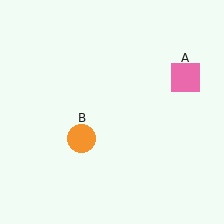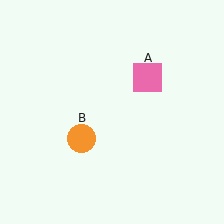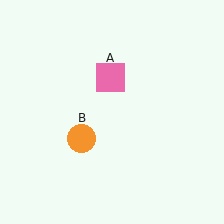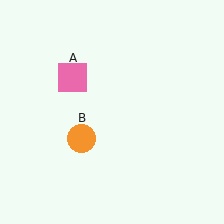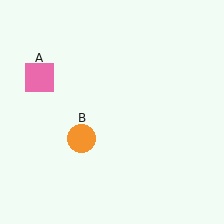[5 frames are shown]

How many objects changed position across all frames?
1 object changed position: pink square (object A).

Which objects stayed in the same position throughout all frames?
Orange circle (object B) remained stationary.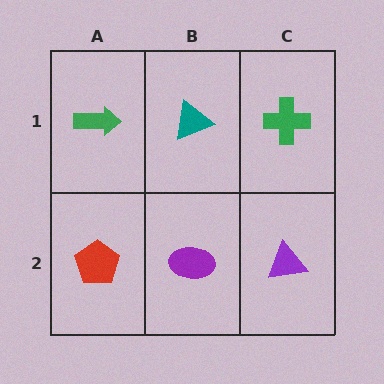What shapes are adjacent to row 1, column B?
A purple ellipse (row 2, column B), a green arrow (row 1, column A), a green cross (row 1, column C).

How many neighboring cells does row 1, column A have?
2.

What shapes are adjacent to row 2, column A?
A green arrow (row 1, column A), a purple ellipse (row 2, column B).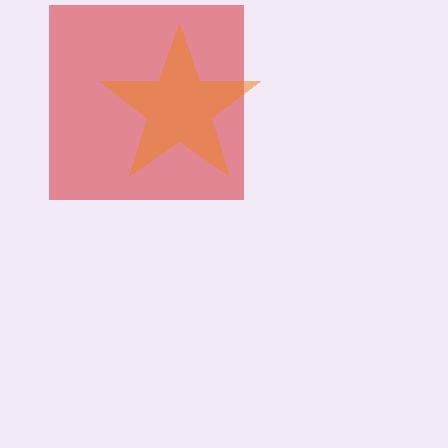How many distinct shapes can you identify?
There are 2 distinct shapes: a red square, an orange star.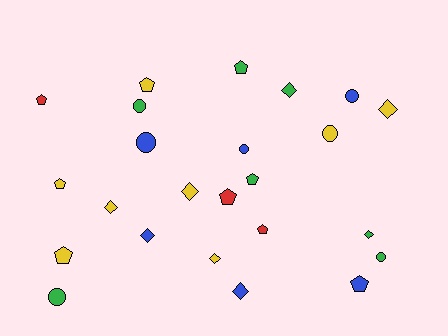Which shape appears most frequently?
Pentagon, with 9 objects.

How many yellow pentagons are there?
There are 3 yellow pentagons.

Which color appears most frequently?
Yellow, with 8 objects.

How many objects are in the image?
There are 24 objects.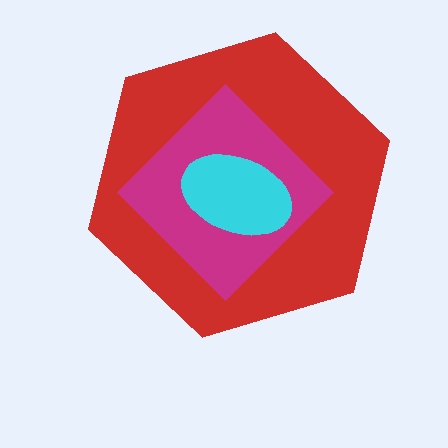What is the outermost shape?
The red hexagon.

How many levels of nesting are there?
3.